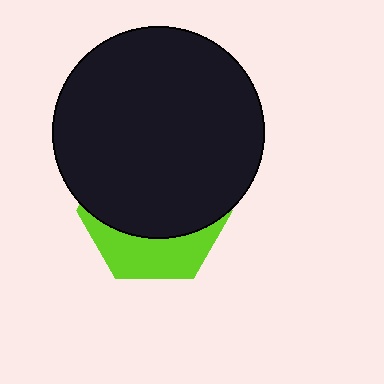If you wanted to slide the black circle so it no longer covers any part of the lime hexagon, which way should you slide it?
Slide it up — that is the most direct way to separate the two shapes.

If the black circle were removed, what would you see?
You would see the complete lime hexagon.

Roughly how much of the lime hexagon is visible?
A small part of it is visible (roughly 33%).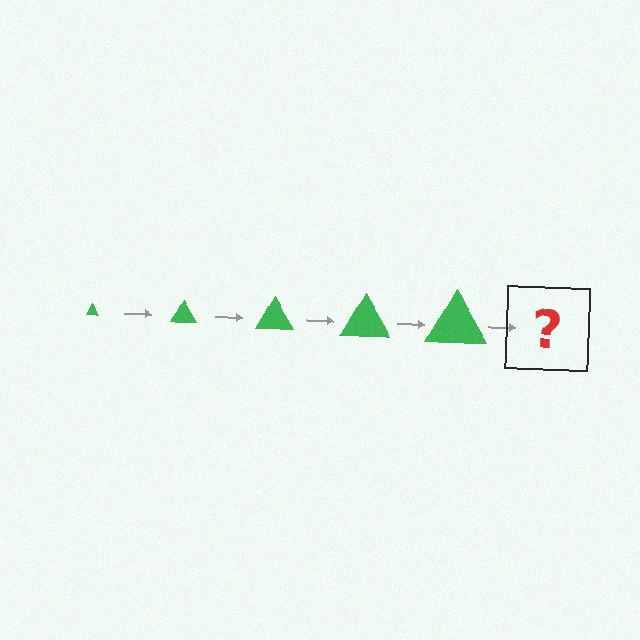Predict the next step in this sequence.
The next step is a green triangle, larger than the previous one.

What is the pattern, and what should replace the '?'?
The pattern is that the triangle gets progressively larger each step. The '?' should be a green triangle, larger than the previous one.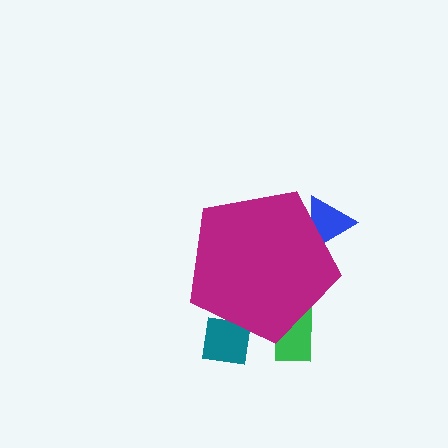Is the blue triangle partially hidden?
Yes, the blue triangle is partially hidden behind the magenta pentagon.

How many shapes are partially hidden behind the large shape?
3 shapes are partially hidden.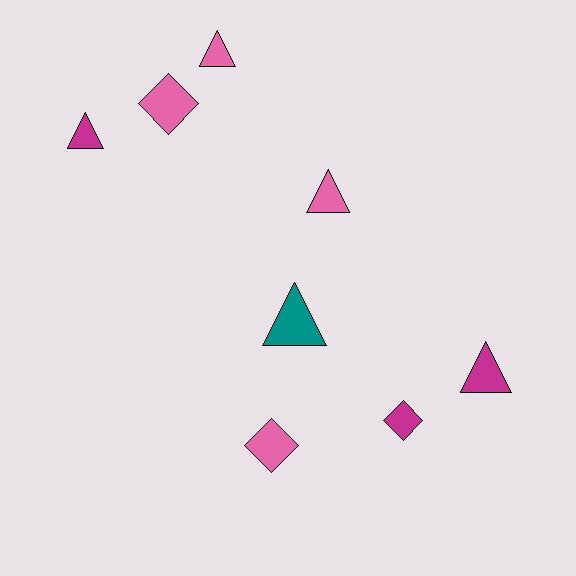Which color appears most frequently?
Pink, with 4 objects.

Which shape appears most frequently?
Triangle, with 5 objects.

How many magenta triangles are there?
There are 2 magenta triangles.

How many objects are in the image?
There are 8 objects.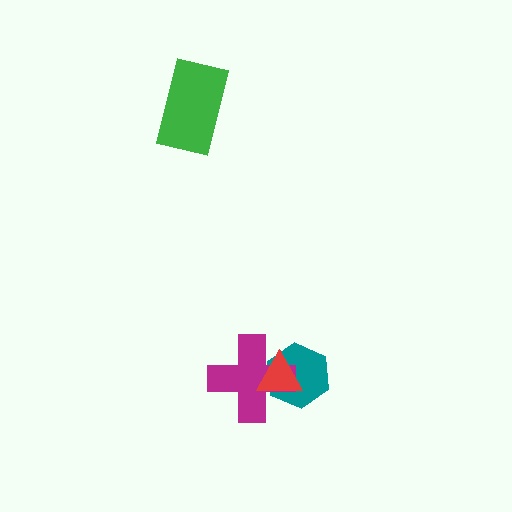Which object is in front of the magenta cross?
The red triangle is in front of the magenta cross.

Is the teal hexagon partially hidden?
Yes, it is partially covered by another shape.